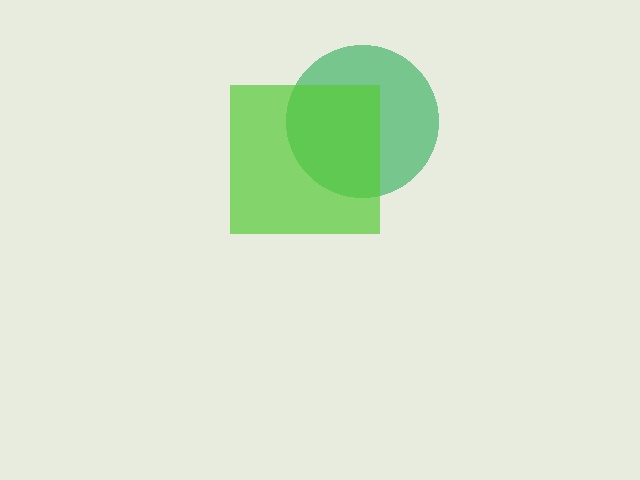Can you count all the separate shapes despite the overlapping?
Yes, there are 2 separate shapes.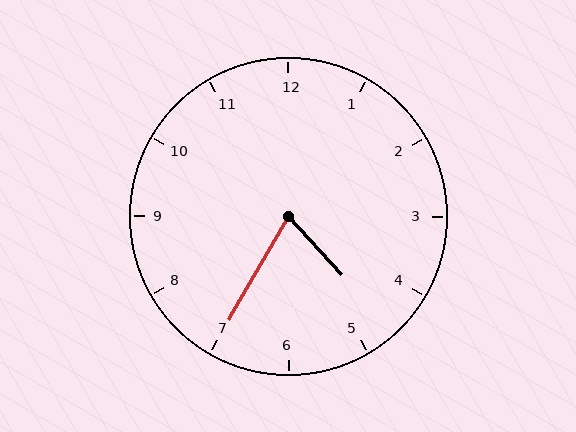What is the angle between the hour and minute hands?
Approximately 72 degrees.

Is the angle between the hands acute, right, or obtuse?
It is acute.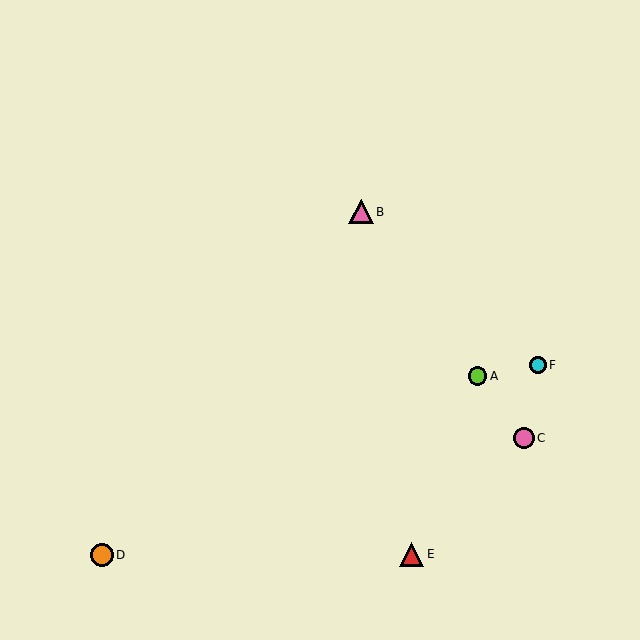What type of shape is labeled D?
Shape D is an orange circle.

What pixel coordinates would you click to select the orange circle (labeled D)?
Click at (102, 555) to select the orange circle D.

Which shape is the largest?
The red triangle (labeled E) is the largest.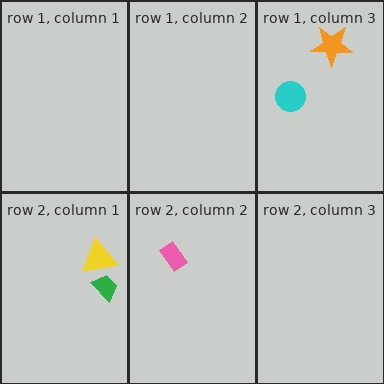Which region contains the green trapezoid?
The row 2, column 1 region.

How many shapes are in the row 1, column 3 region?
2.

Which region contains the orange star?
The row 1, column 3 region.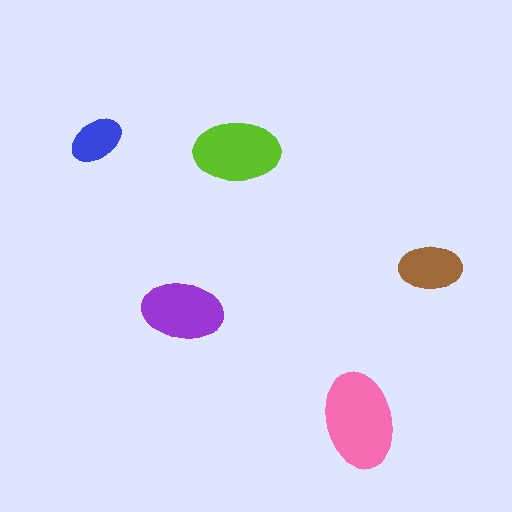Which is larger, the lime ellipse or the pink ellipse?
The pink one.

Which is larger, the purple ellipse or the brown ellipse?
The purple one.